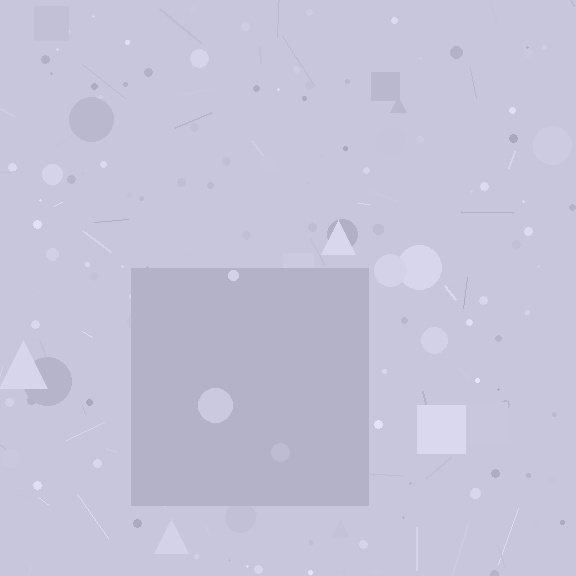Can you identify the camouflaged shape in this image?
The camouflaged shape is a square.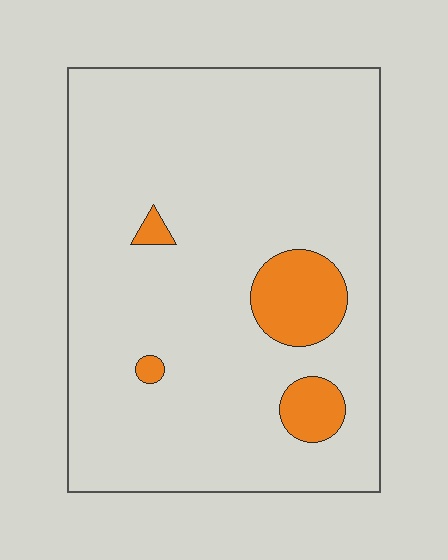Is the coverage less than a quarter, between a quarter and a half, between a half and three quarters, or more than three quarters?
Less than a quarter.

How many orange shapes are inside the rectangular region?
4.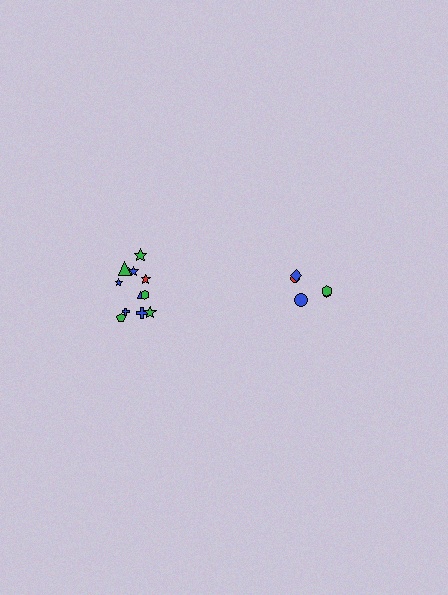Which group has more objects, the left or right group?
The left group.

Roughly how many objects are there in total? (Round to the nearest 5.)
Roughly 15 objects in total.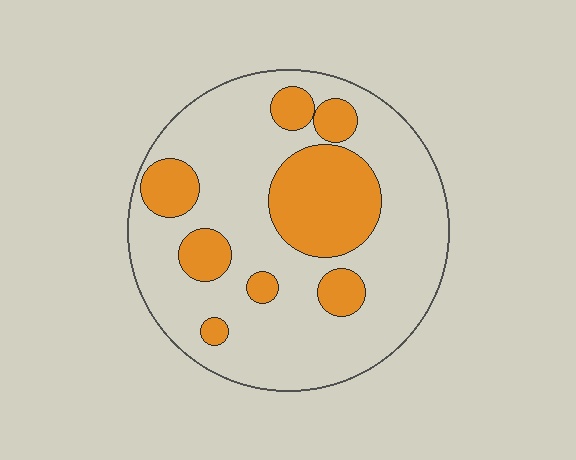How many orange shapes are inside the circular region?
8.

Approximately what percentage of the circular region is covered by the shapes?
Approximately 25%.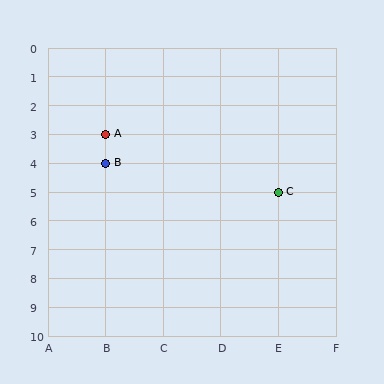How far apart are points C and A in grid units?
Points C and A are 3 columns and 2 rows apart (about 3.6 grid units diagonally).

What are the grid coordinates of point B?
Point B is at grid coordinates (B, 4).